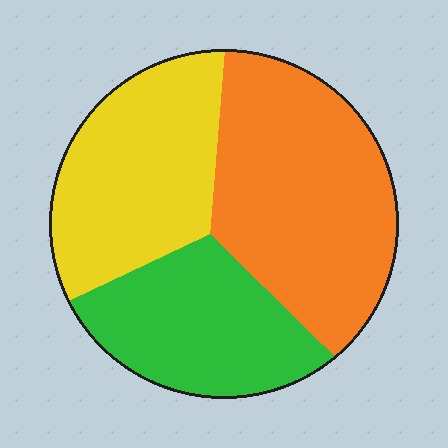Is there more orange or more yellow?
Orange.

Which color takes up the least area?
Green, at roughly 25%.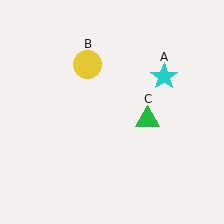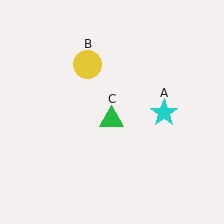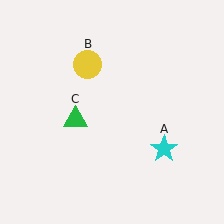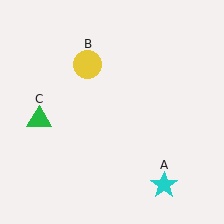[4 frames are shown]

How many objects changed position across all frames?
2 objects changed position: cyan star (object A), green triangle (object C).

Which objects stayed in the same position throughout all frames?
Yellow circle (object B) remained stationary.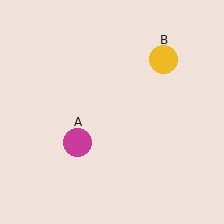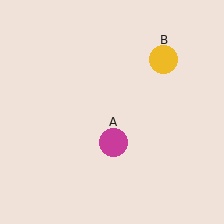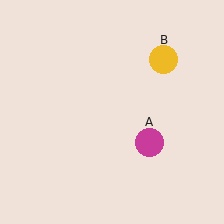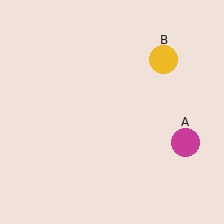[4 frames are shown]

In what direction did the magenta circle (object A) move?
The magenta circle (object A) moved right.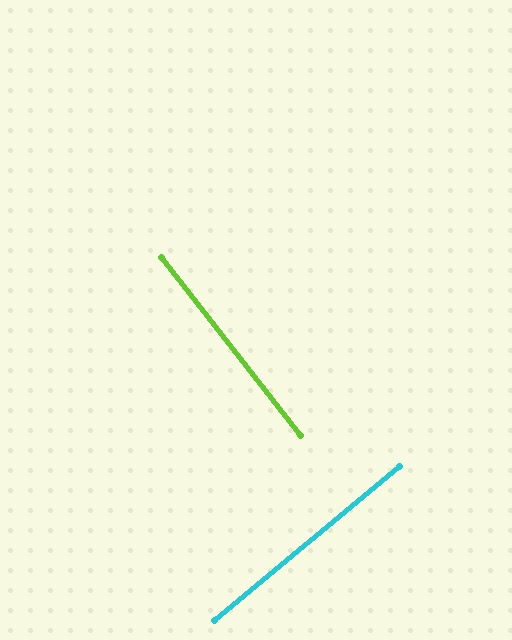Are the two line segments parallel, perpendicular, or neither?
Perpendicular — they meet at approximately 88°.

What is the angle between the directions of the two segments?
Approximately 88 degrees.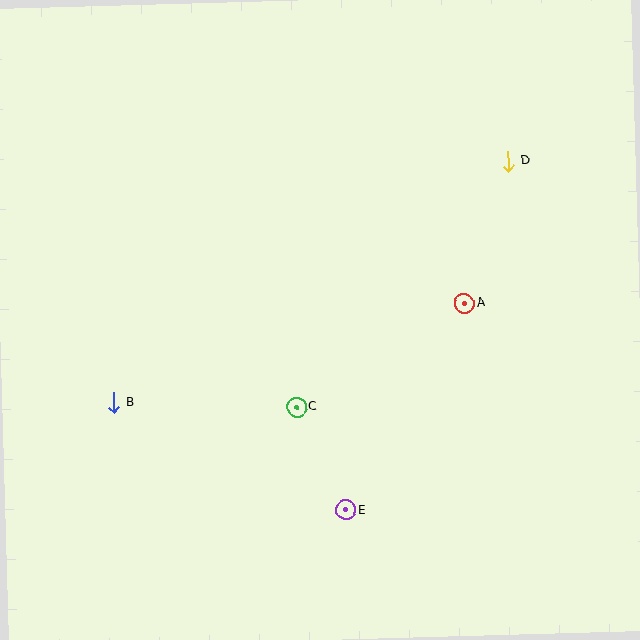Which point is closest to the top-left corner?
Point B is closest to the top-left corner.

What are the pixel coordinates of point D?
Point D is at (508, 161).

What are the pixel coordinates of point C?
Point C is at (297, 407).